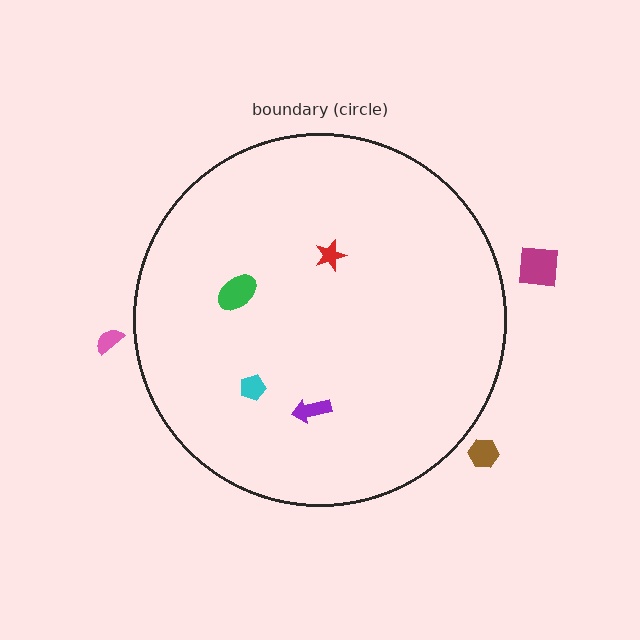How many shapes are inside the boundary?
4 inside, 3 outside.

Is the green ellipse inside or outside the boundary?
Inside.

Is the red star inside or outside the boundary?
Inside.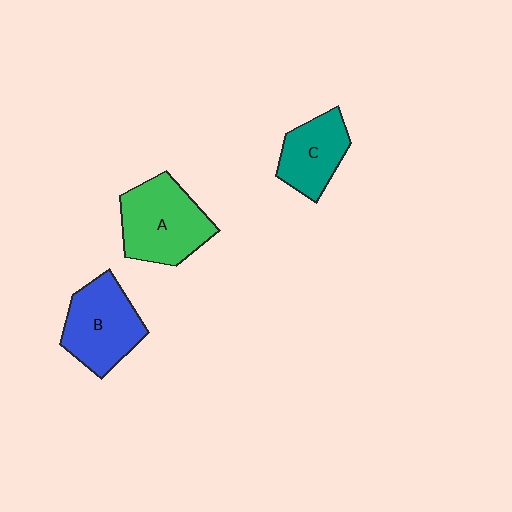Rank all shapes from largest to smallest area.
From largest to smallest: A (green), B (blue), C (teal).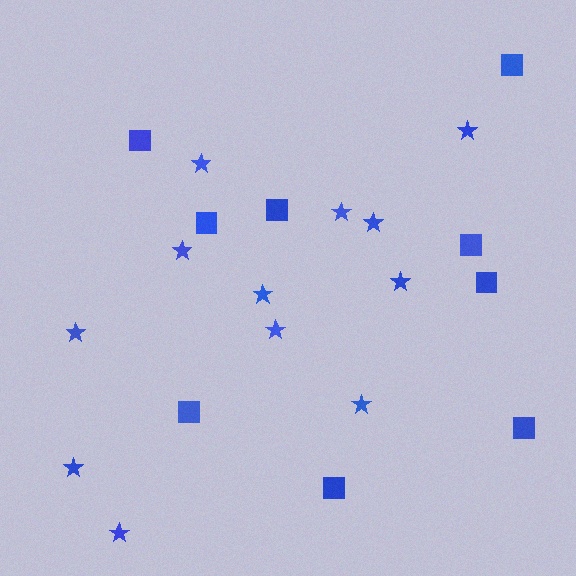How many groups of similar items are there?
There are 2 groups: one group of squares (9) and one group of stars (12).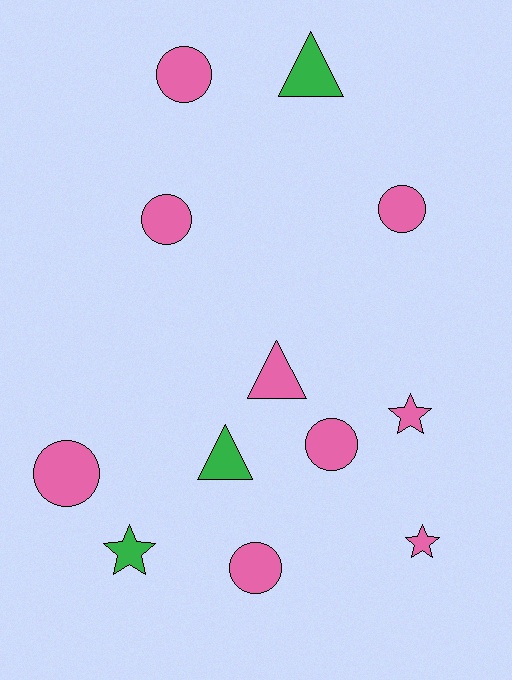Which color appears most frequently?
Pink, with 9 objects.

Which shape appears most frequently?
Circle, with 6 objects.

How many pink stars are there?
There are 2 pink stars.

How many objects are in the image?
There are 12 objects.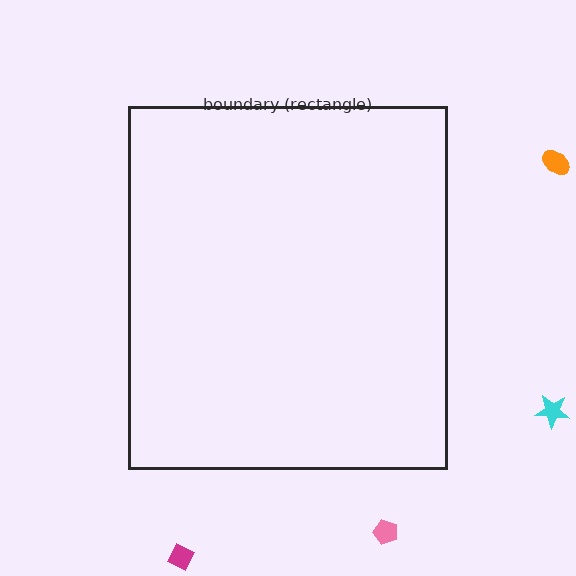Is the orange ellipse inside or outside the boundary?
Outside.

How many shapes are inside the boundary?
0 inside, 4 outside.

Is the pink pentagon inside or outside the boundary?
Outside.